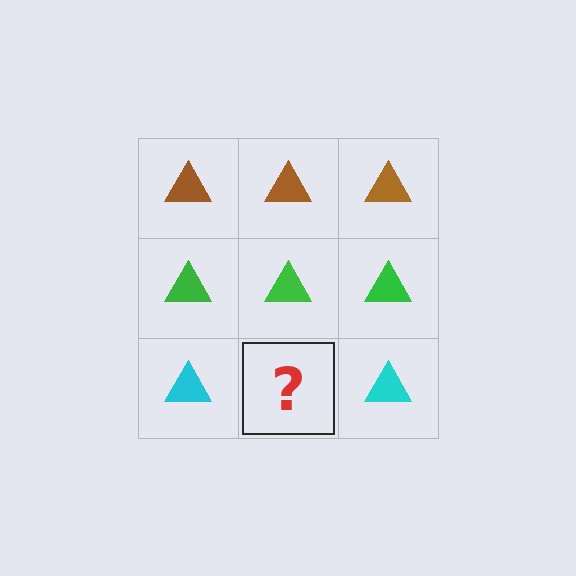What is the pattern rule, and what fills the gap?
The rule is that each row has a consistent color. The gap should be filled with a cyan triangle.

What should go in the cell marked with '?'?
The missing cell should contain a cyan triangle.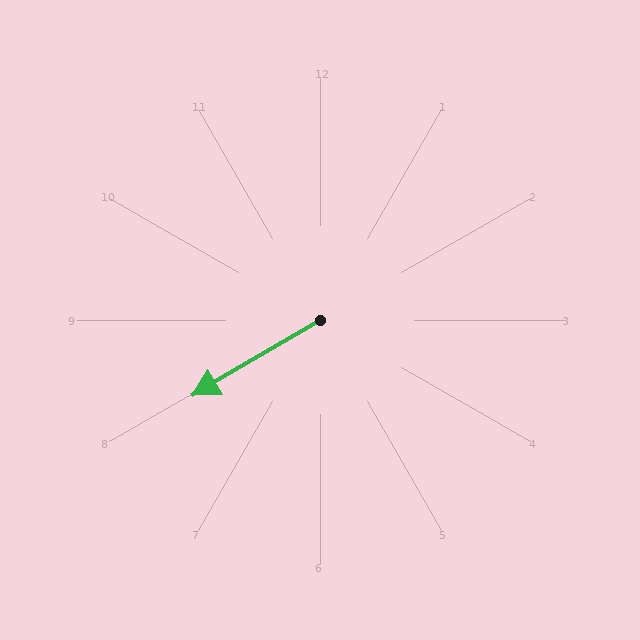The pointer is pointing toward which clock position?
Roughly 8 o'clock.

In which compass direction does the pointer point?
Southwest.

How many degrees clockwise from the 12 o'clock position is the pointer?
Approximately 240 degrees.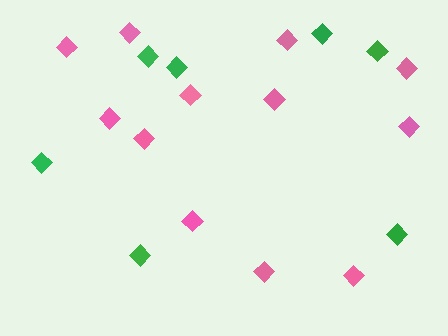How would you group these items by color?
There are 2 groups: one group of green diamonds (7) and one group of pink diamonds (12).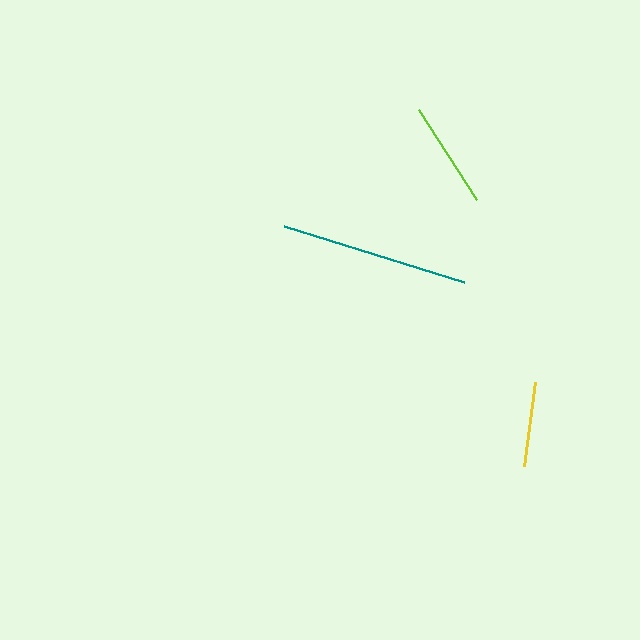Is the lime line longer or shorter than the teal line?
The teal line is longer than the lime line.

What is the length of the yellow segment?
The yellow segment is approximately 85 pixels long.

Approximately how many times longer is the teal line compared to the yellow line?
The teal line is approximately 2.2 times the length of the yellow line.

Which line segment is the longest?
The teal line is the longest at approximately 189 pixels.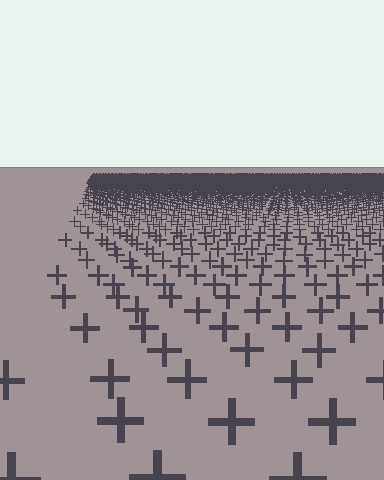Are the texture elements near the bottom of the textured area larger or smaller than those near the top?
Larger. Near the bottom, elements are closer to the viewer and appear at a bigger on-screen size.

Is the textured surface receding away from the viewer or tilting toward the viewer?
The surface is receding away from the viewer. Texture elements get smaller and denser toward the top.